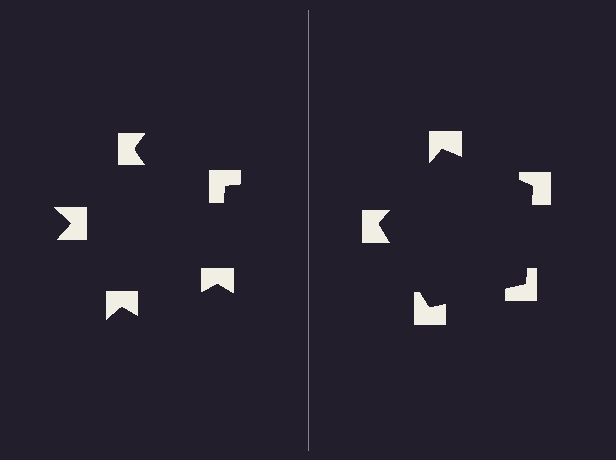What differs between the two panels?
The notched squares are positioned identically on both sides; only the wedge orientations differ. On the right they align to a pentagon; on the left they are misaligned.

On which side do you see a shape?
An illusory pentagon appears on the right side. On the left side the wedge cuts are rotated, so no coherent shape forms.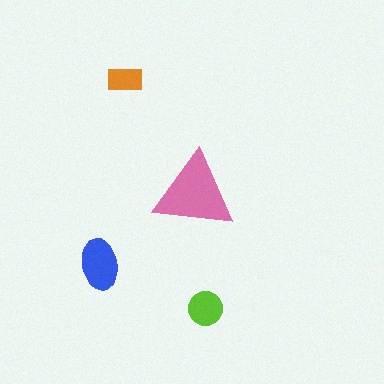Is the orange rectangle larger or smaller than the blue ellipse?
Smaller.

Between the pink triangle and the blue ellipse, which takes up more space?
The pink triangle.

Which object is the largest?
The pink triangle.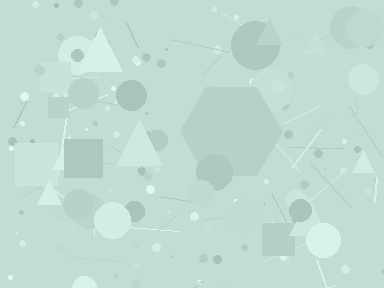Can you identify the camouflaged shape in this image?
The camouflaged shape is a hexagon.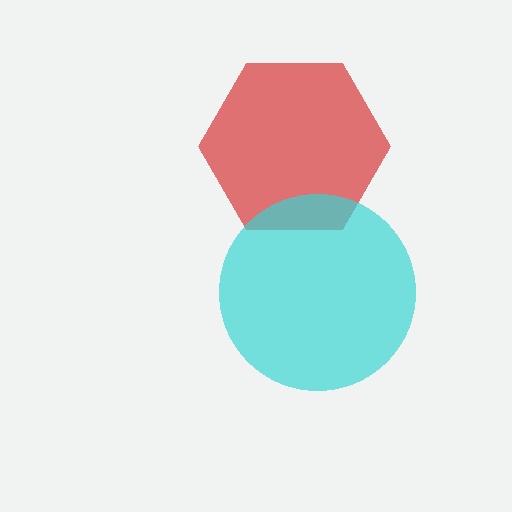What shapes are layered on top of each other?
The layered shapes are: a red hexagon, a cyan circle.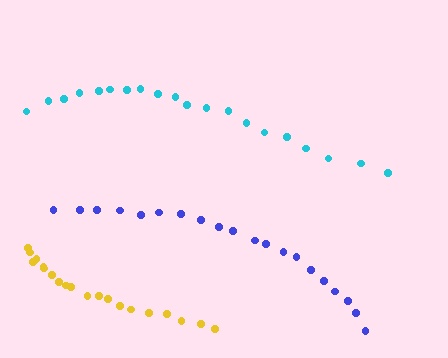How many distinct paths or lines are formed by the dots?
There are 3 distinct paths.